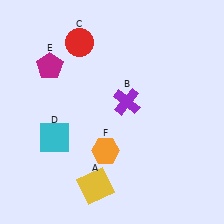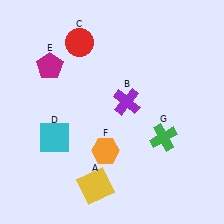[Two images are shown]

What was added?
A green cross (G) was added in Image 2.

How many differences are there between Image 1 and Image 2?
There is 1 difference between the two images.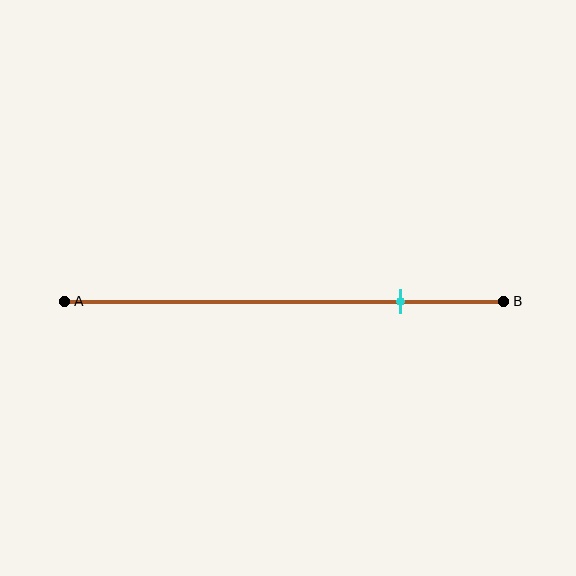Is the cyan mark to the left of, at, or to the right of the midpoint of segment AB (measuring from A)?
The cyan mark is to the right of the midpoint of segment AB.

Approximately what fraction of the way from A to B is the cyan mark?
The cyan mark is approximately 75% of the way from A to B.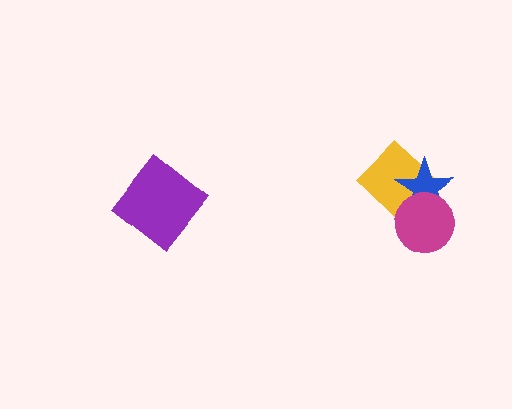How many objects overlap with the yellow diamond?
2 objects overlap with the yellow diamond.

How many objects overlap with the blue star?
2 objects overlap with the blue star.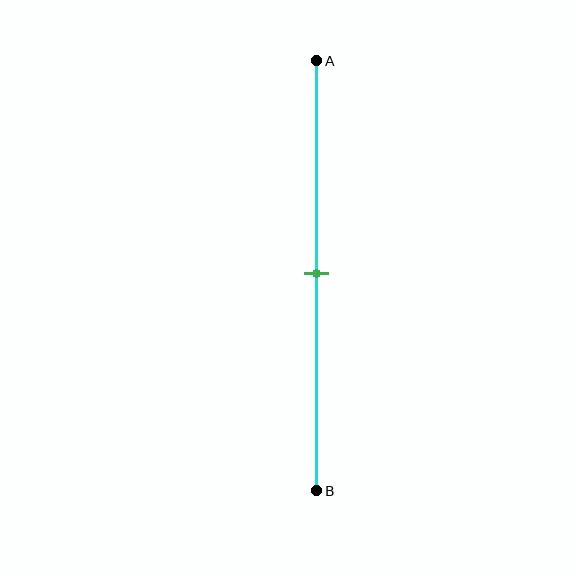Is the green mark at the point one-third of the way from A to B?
No, the mark is at about 50% from A, not at the 33% one-third point.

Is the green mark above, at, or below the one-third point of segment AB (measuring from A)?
The green mark is below the one-third point of segment AB.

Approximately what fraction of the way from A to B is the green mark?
The green mark is approximately 50% of the way from A to B.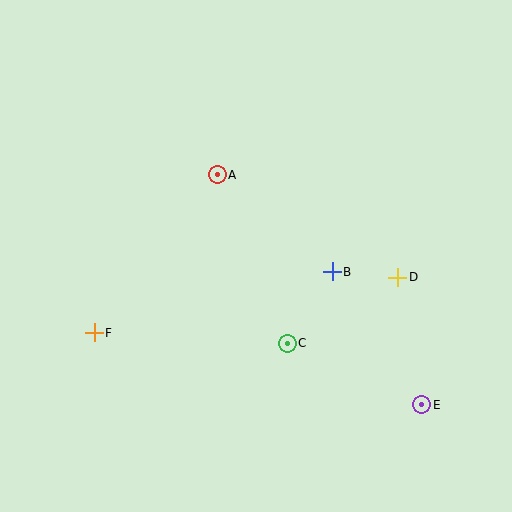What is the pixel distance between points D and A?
The distance between D and A is 208 pixels.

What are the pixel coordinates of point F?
Point F is at (94, 333).